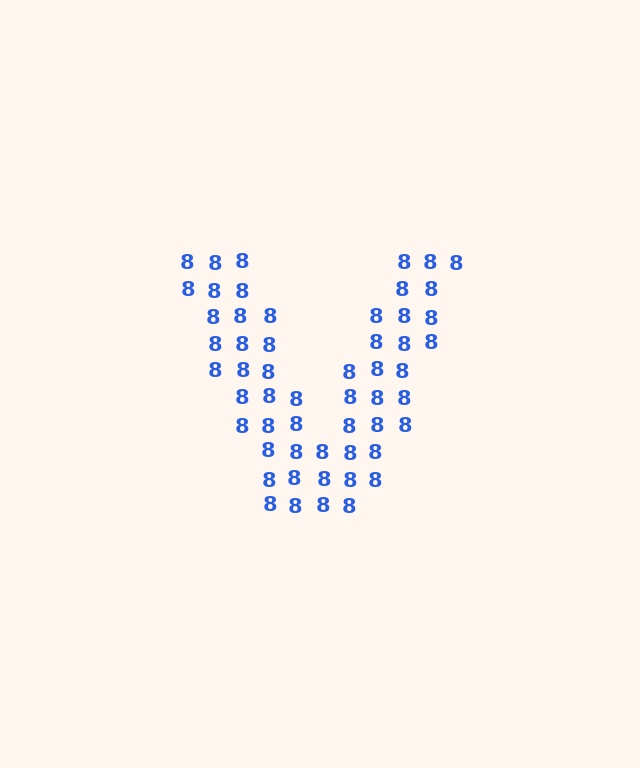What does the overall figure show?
The overall figure shows the letter V.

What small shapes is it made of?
It is made of small digit 8's.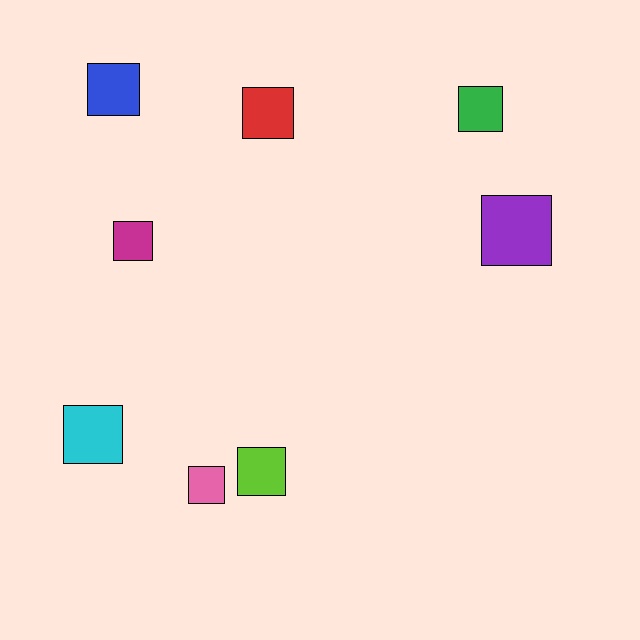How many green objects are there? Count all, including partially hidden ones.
There is 1 green object.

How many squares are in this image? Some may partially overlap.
There are 8 squares.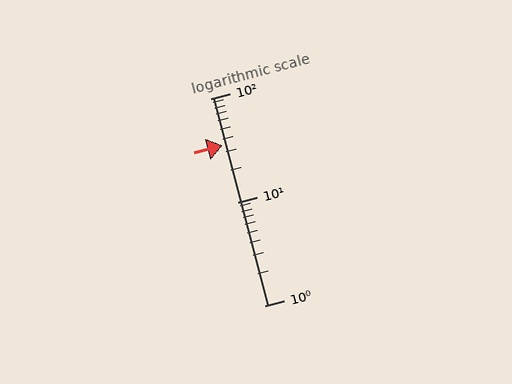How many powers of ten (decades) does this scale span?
The scale spans 2 decades, from 1 to 100.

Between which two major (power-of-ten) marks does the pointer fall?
The pointer is between 10 and 100.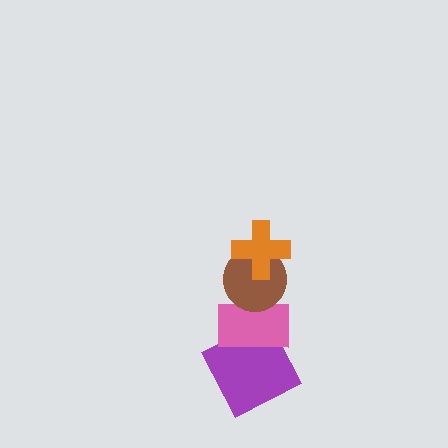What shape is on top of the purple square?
The pink rectangle is on top of the purple square.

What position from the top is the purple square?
The purple square is 4th from the top.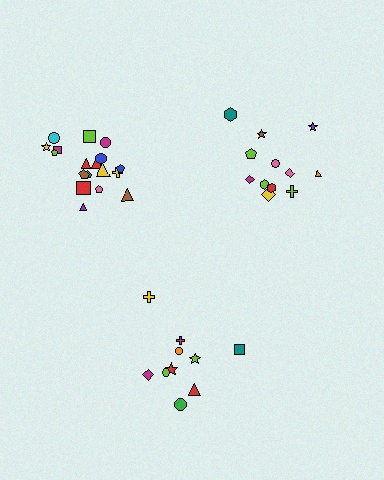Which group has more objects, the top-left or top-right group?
The top-left group.